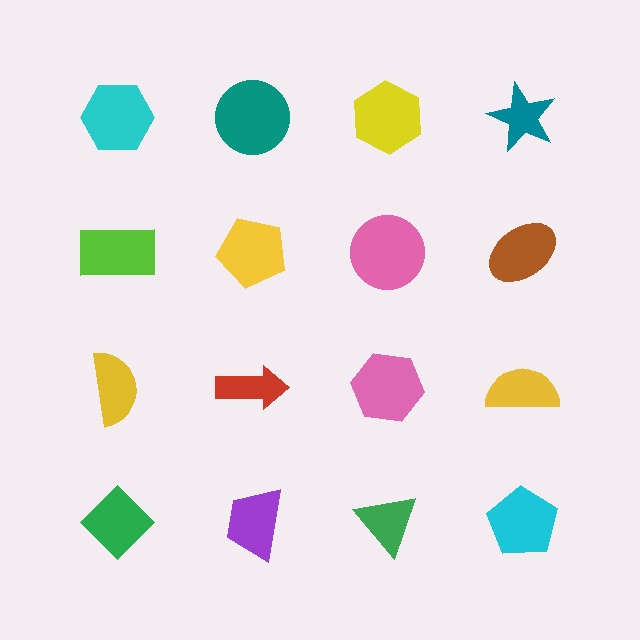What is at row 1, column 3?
A yellow hexagon.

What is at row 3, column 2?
A red arrow.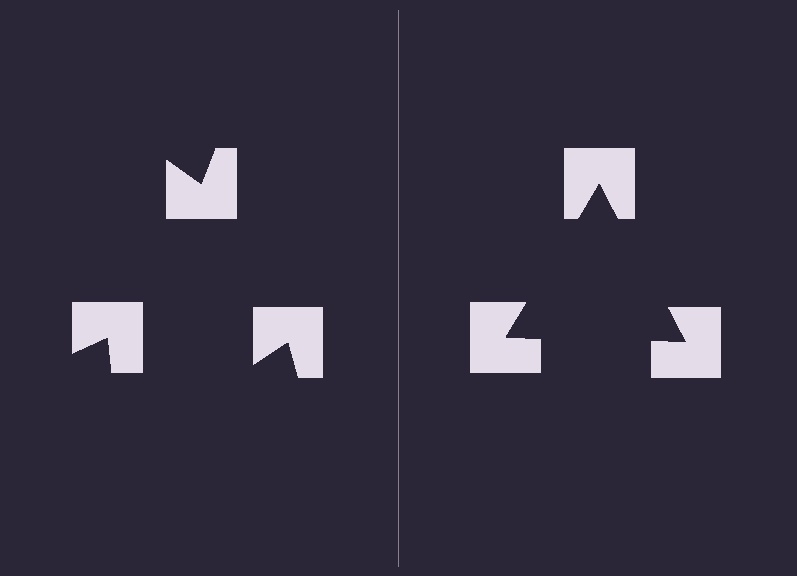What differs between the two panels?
The notched squares are positioned identically on both sides; only the wedge orientations differ. On the right they align to a triangle; on the left they are misaligned.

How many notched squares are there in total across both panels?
6 — 3 on each side.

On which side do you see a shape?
An illusory triangle appears on the right side. On the left side the wedge cuts are rotated, so no coherent shape forms.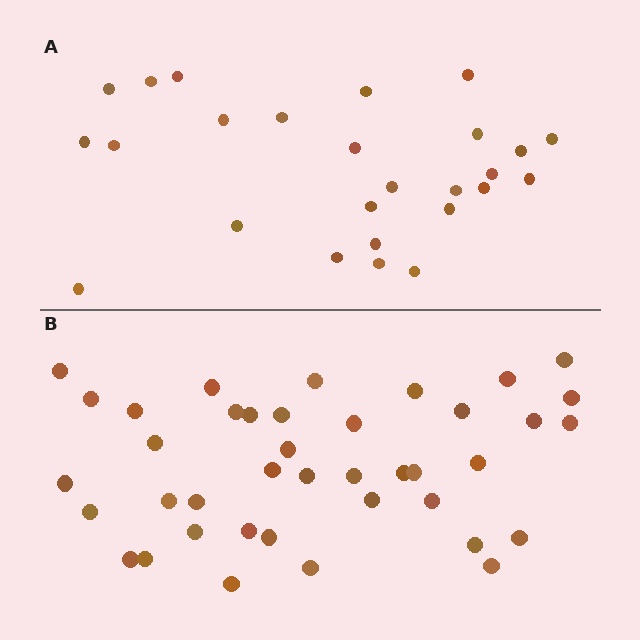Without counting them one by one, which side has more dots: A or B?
Region B (the bottom region) has more dots.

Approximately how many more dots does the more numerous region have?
Region B has approximately 15 more dots than region A.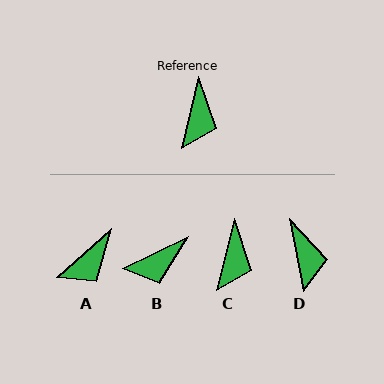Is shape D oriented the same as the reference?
No, it is off by about 24 degrees.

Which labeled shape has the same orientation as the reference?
C.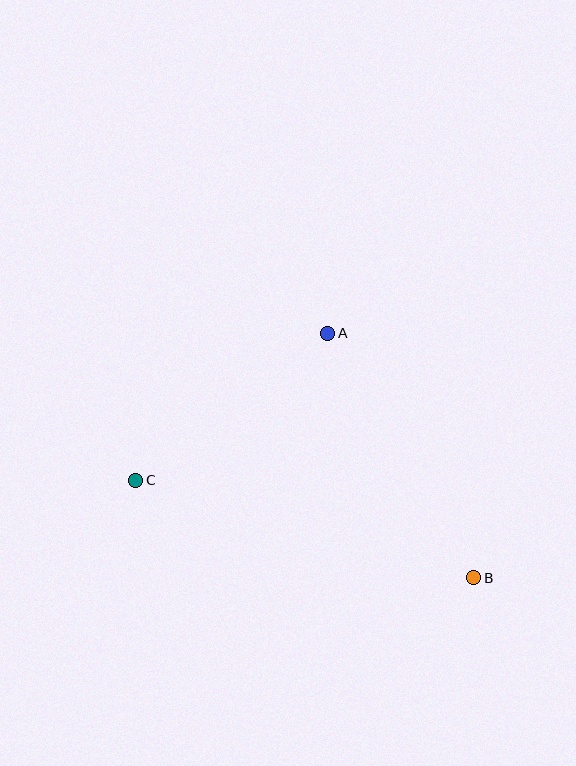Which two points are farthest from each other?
Points B and C are farthest from each other.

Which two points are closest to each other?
Points A and C are closest to each other.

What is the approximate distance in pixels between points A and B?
The distance between A and B is approximately 285 pixels.